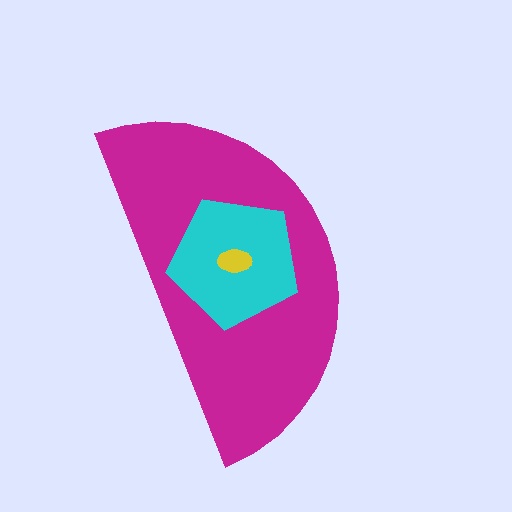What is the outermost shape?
The magenta semicircle.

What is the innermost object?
The yellow ellipse.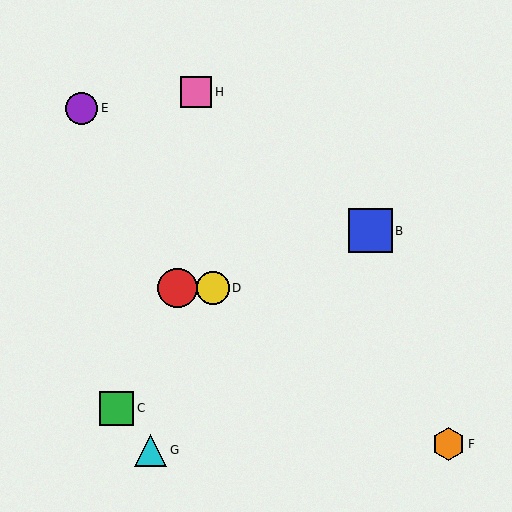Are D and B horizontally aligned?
No, D is at y≈288 and B is at y≈231.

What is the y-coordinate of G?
Object G is at y≈450.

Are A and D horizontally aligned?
Yes, both are at y≈288.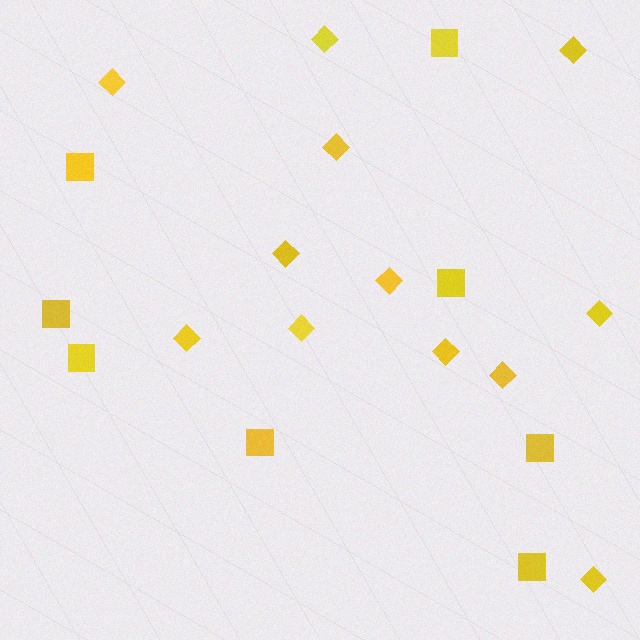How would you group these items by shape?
There are 2 groups: one group of squares (8) and one group of diamonds (12).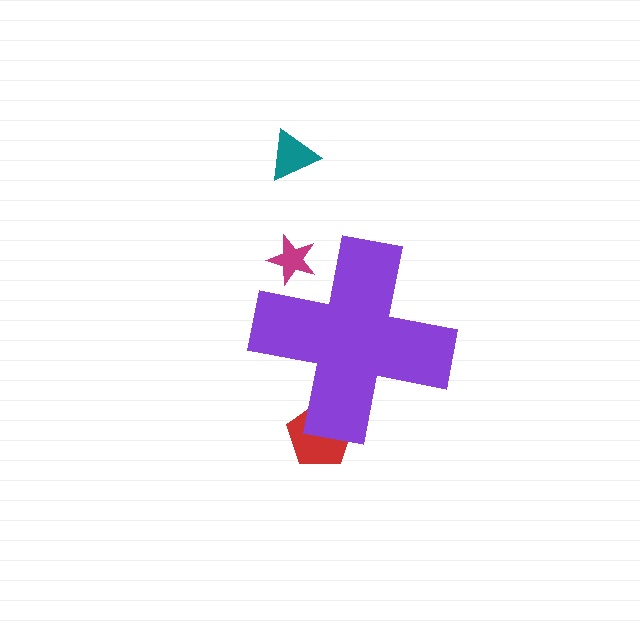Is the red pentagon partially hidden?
Yes, the red pentagon is partially hidden behind the purple cross.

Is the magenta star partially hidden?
Yes, the magenta star is partially hidden behind the purple cross.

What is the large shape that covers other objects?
A purple cross.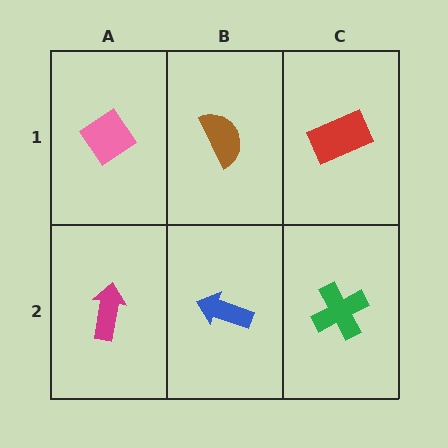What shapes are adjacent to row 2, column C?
A red rectangle (row 1, column C), a blue arrow (row 2, column B).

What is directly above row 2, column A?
A pink diamond.